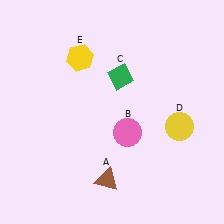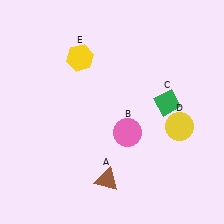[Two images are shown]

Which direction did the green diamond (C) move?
The green diamond (C) moved right.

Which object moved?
The green diamond (C) moved right.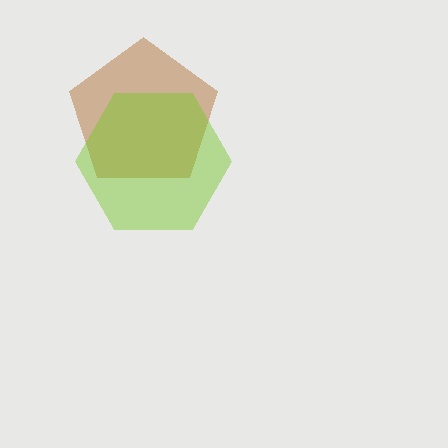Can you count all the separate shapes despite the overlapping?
Yes, there are 2 separate shapes.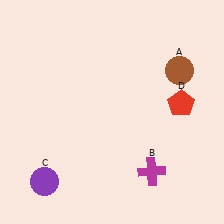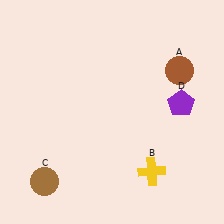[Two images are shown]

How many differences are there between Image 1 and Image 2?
There are 3 differences between the two images.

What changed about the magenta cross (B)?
In Image 1, B is magenta. In Image 2, it changed to yellow.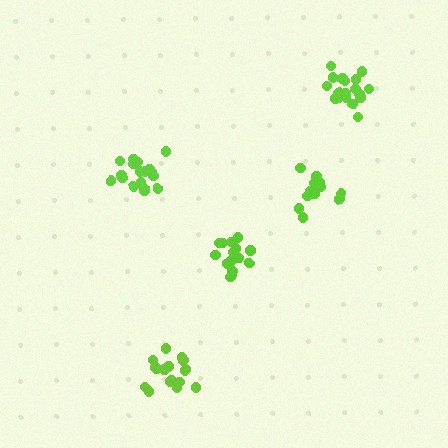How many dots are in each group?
Group 1: 16 dots, Group 2: 18 dots, Group 3: 18 dots, Group 4: 15 dots, Group 5: 13 dots (80 total).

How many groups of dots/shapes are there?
There are 5 groups.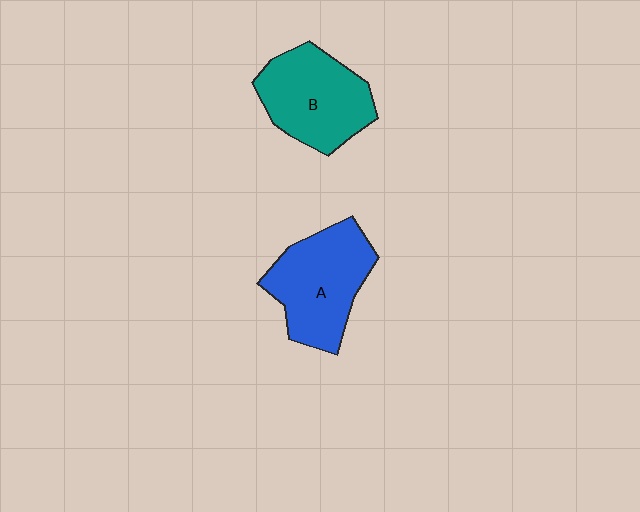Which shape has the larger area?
Shape A (blue).